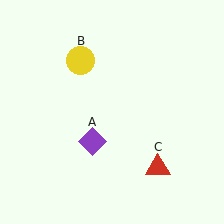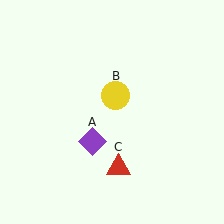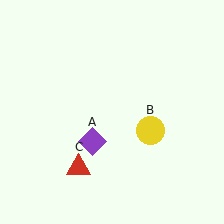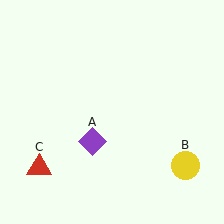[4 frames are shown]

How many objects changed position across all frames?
2 objects changed position: yellow circle (object B), red triangle (object C).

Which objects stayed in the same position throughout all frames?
Purple diamond (object A) remained stationary.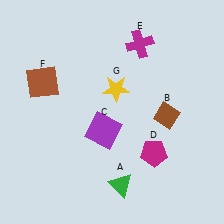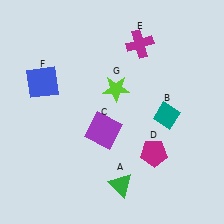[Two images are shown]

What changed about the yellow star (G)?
In Image 1, G is yellow. In Image 2, it changed to lime.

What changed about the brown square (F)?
In Image 1, F is brown. In Image 2, it changed to blue.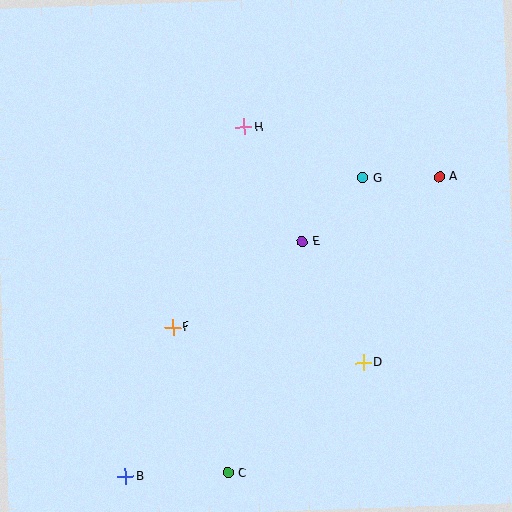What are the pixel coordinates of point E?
Point E is at (302, 241).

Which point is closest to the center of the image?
Point E at (302, 241) is closest to the center.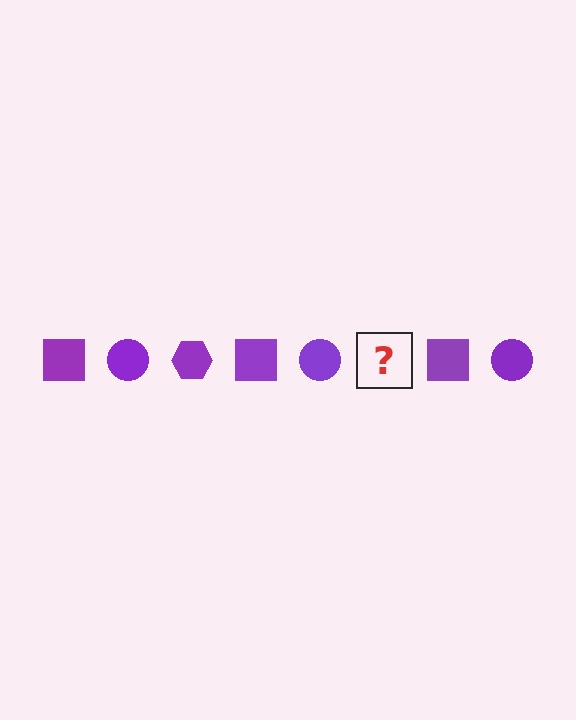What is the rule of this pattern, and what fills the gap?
The rule is that the pattern cycles through square, circle, hexagon shapes in purple. The gap should be filled with a purple hexagon.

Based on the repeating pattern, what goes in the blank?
The blank should be a purple hexagon.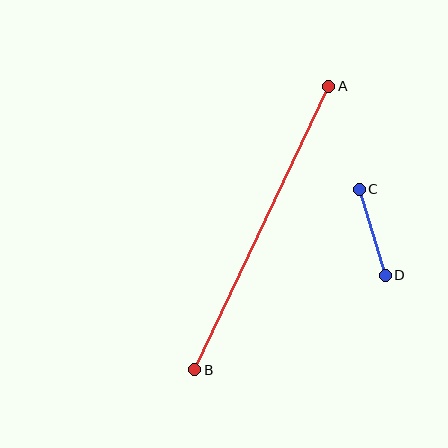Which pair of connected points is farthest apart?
Points A and B are farthest apart.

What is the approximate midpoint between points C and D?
The midpoint is at approximately (372, 232) pixels.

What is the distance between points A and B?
The distance is approximately 313 pixels.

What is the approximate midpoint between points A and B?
The midpoint is at approximately (262, 228) pixels.